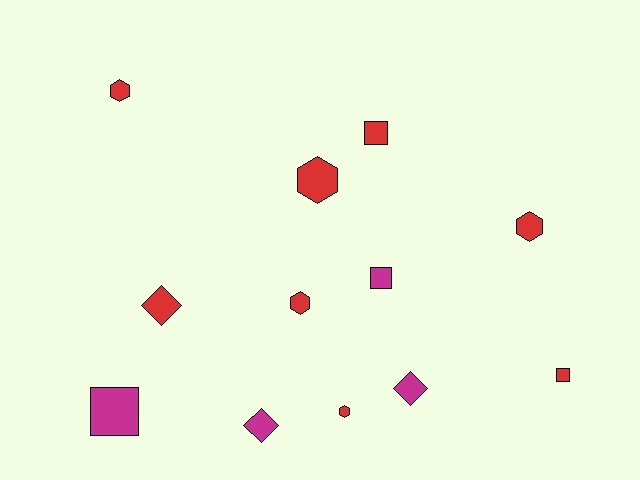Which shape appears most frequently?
Hexagon, with 5 objects.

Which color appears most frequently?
Red, with 8 objects.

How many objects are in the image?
There are 12 objects.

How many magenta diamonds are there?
There are 2 magenta diamonds.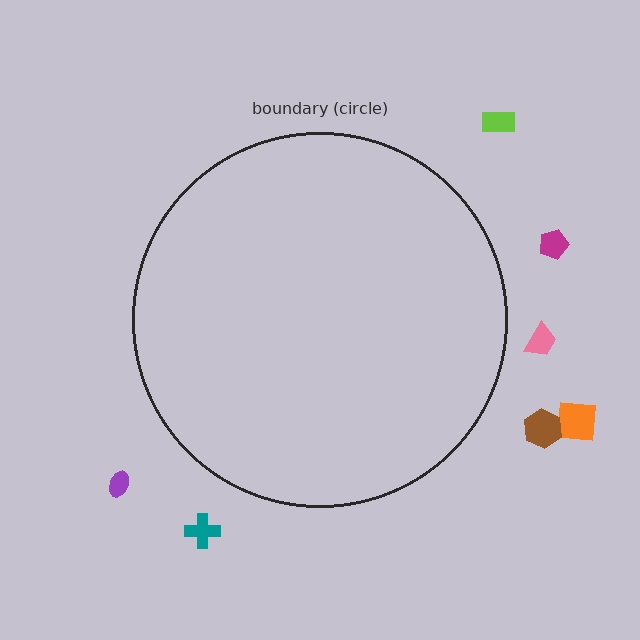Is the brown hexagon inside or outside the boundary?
Outside.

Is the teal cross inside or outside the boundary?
Outside.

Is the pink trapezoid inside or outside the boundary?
Outside.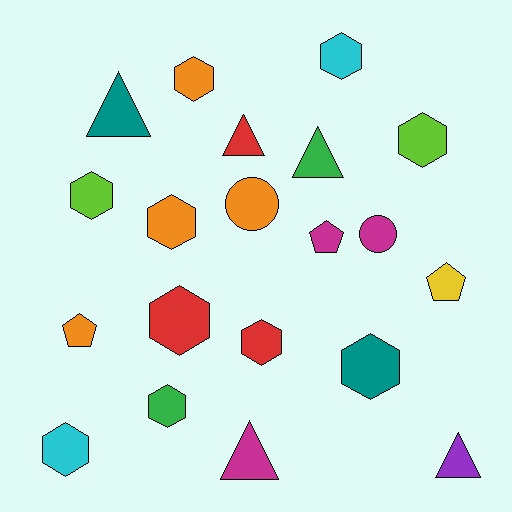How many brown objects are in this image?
There are no brown objects.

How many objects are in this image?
There are 20 objects.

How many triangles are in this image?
There are 5 triangles.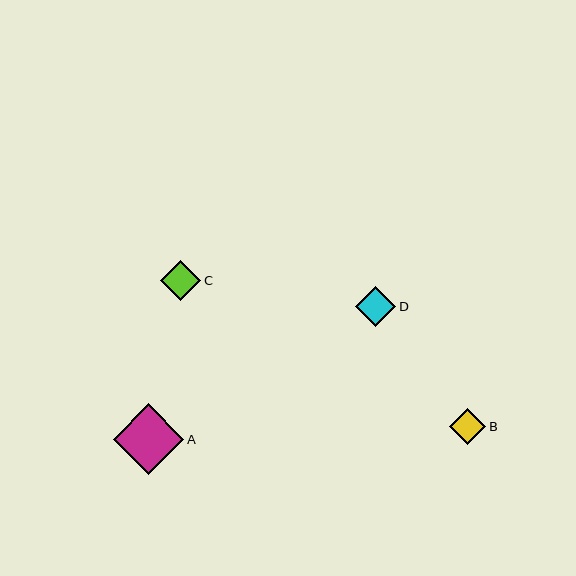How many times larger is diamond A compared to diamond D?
Diamond A is approximately 1.7 times the size of diamond D.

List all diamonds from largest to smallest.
From largest to smallest: A, D, C, B.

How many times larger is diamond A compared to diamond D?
Diamond A is approximately 1.7 times the size of diamond D.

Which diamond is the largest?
Diamond A is the largest with a size of approximately 70 pixels.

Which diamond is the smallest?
Diamond B is the smallest with a size of approximately 36 pixels.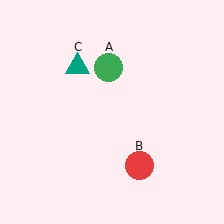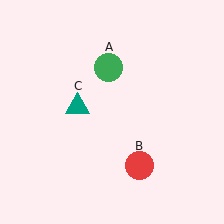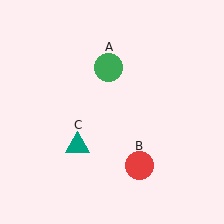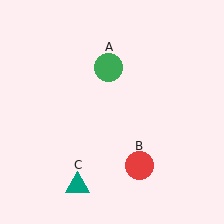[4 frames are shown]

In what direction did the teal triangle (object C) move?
The teal triangle (object C) moved down.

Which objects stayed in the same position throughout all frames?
Green circle (object A) and red circle (object B) remained stationary.